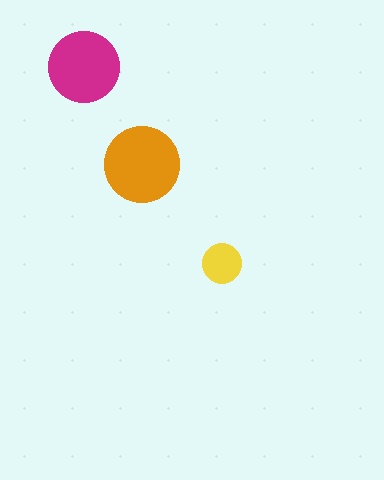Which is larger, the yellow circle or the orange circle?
The orange one.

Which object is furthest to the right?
The yellow circle is rightmost.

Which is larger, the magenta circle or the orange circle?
The orange one.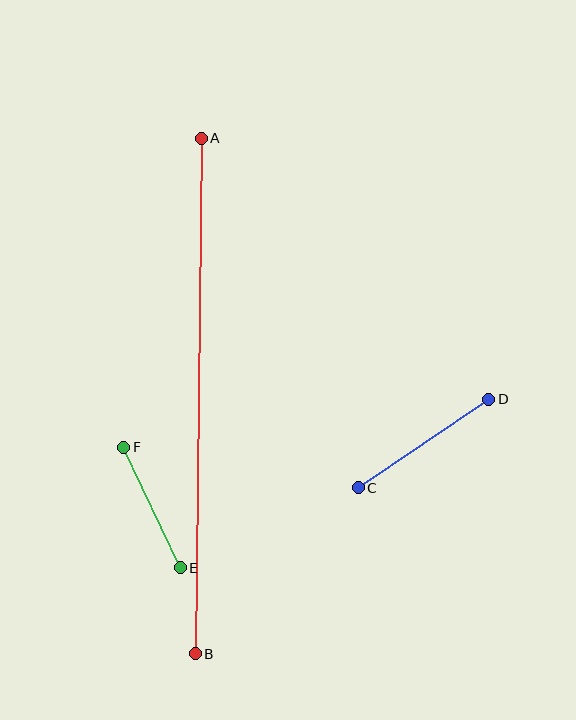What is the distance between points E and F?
The distance is approximately 133 pixels.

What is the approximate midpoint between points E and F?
The midpoint is at approximately (152, 508) pixels.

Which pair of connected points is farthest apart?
Points A and B are farthest apart.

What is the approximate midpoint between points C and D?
The midpoint is at approximately (424, 443) pixels.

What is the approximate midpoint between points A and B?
The midpoint is at approximately (198, 396) pixels.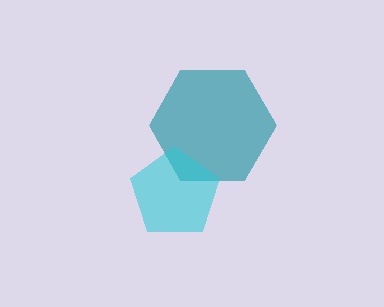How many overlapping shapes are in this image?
There are 2 overlapping shapes in the image.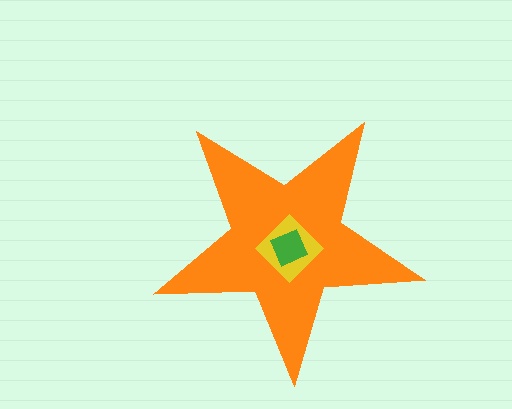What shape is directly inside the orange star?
The yellow diamond.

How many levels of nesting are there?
3.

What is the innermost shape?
The green square.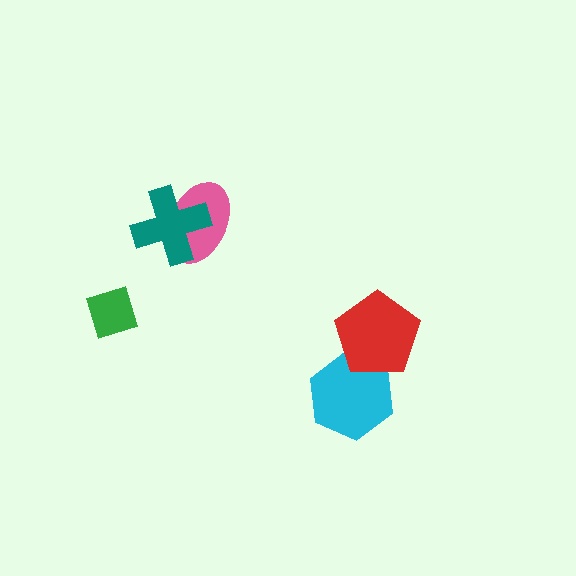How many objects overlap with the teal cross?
1 object overlaps with the teal cross.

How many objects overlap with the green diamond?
0 objects overlap with the green diamond.